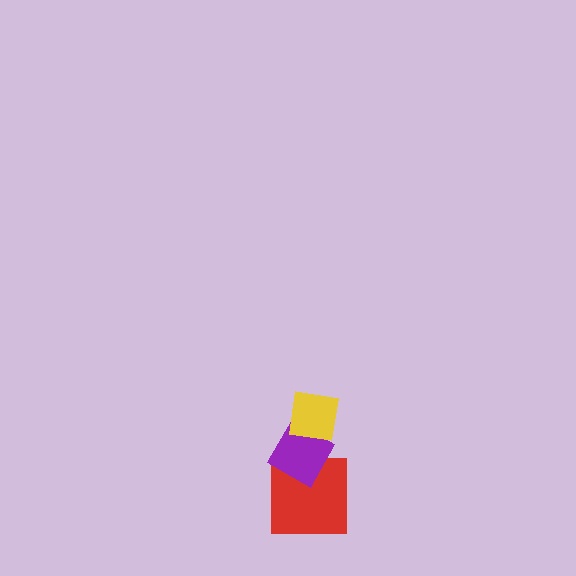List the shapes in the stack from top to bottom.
From top to bottom: the yellow square, the purple diamond, the red square.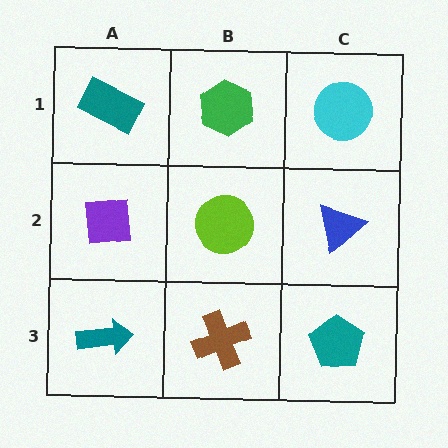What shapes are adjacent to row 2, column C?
A cyan circle (row 1, column C), a teal pentagon (row 3, column C), a lime circle (row 2, column B).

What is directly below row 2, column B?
A brown cross.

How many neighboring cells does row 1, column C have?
2.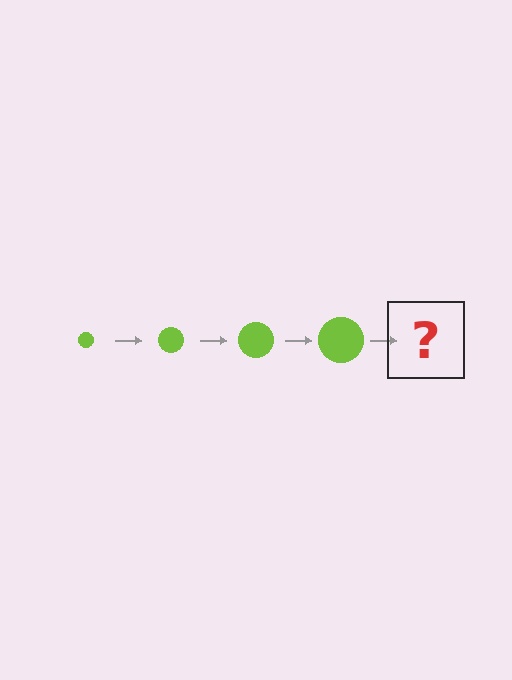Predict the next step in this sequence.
The next step is a lime circle, larger than the previous one.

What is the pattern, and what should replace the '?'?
The pattern is that the circle gets progressively larger each step. The '?' should be a lime circle, larger than the previous one.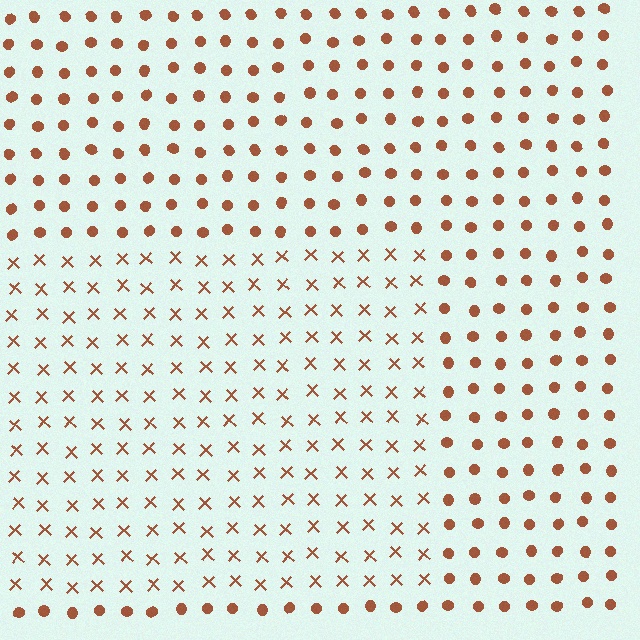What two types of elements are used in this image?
The image uses X marks inside the rectangle region and circles outside it.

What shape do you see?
I see a rectangle.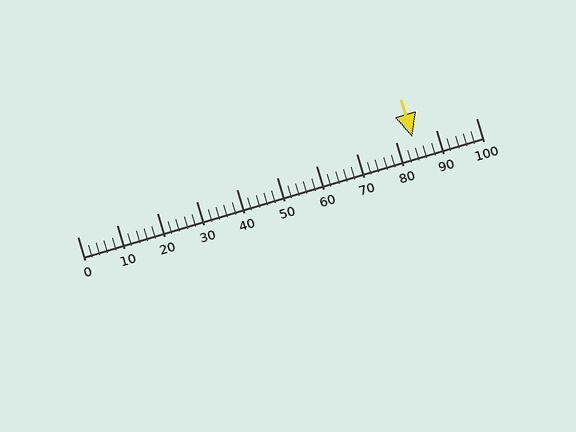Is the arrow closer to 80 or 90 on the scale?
The arrow is closer to 80.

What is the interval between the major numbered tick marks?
The major tick marks are spaced 10 units apart.